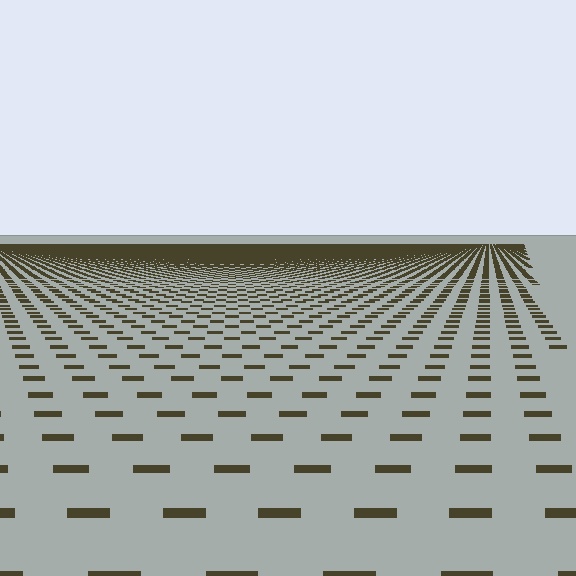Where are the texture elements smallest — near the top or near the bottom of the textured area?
Near the top.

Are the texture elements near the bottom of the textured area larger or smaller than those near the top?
Larger. Near the bottom, elements are closer to the viewer and appear at a bigger on-screen size.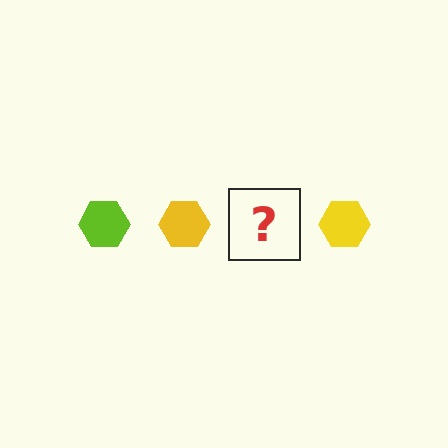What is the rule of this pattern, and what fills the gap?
The rule is that the pattern cycles through lime, yellow hexagons. The gap should be filled with a lime hexagon.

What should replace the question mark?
The question mark should be replaced with a lime hexagon.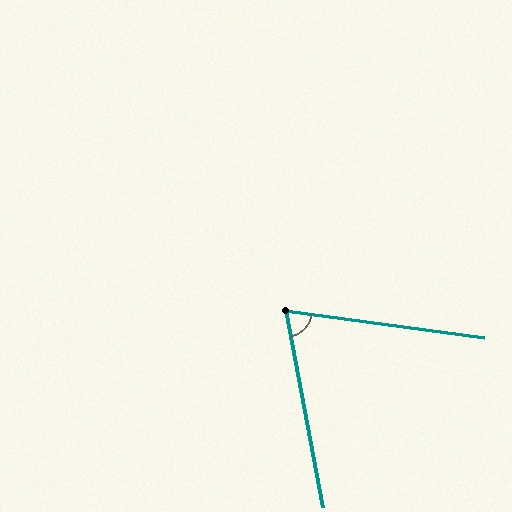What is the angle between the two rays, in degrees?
Approximately 72 degrees.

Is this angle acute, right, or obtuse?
It is acute.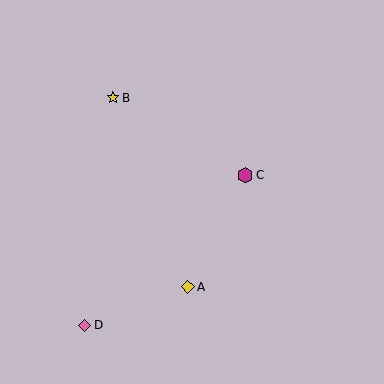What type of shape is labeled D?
Shape D is a pink diamond.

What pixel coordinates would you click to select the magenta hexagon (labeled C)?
Click at (245, 175) to select the magenta hexagon C.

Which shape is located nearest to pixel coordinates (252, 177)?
The magenta hexagon (labeled C) at (245, 175) is nearest to that location.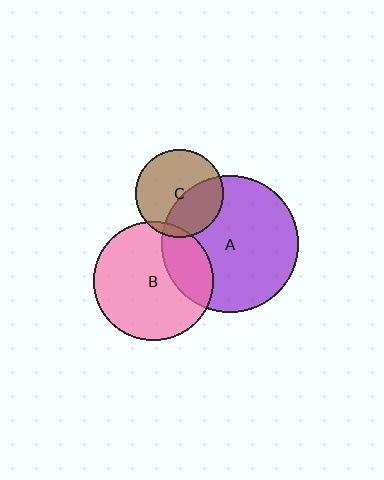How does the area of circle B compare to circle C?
Approximately 1.9 times.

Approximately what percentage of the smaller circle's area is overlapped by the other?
Approximately 25%.